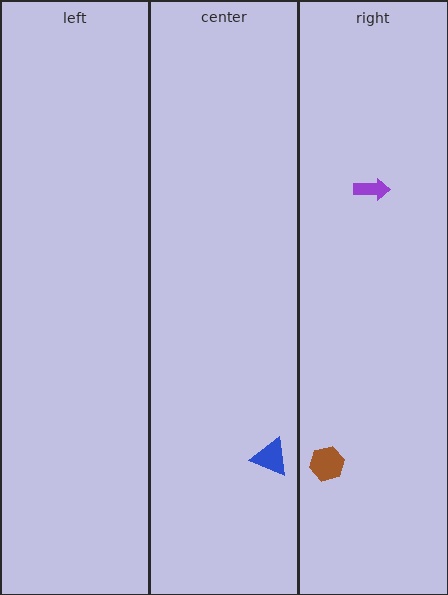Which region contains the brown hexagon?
The right region.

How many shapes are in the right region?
2.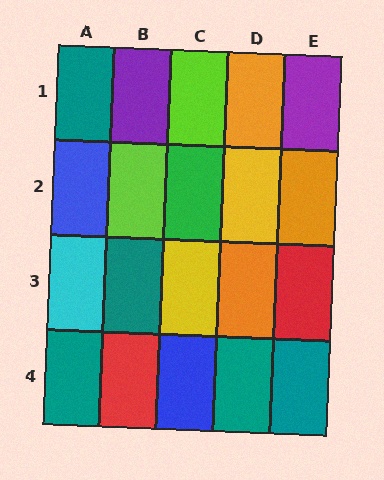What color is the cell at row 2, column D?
Yellow.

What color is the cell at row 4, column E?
Teal.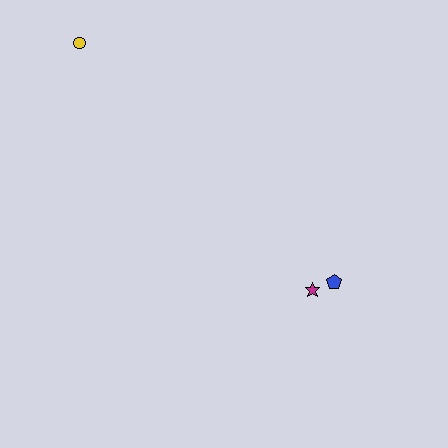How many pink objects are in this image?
There are no pink objects.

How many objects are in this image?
There are 3 objects.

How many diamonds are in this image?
There are no diamonds.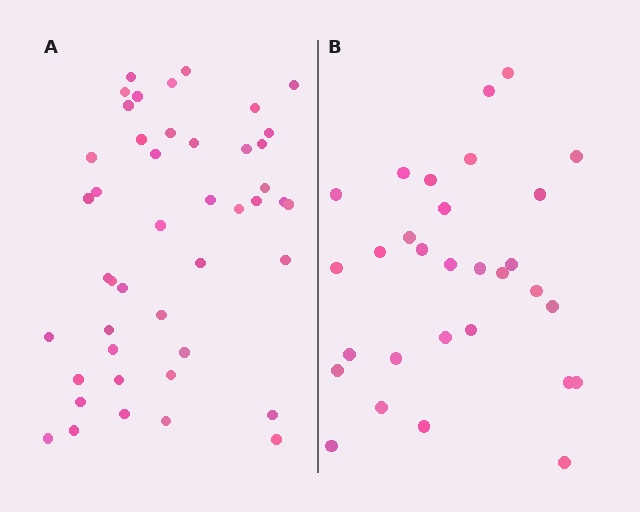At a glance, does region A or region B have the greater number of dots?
Region A (the left region) has more dots.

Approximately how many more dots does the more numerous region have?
Region A has approximately 15 more dots than region B.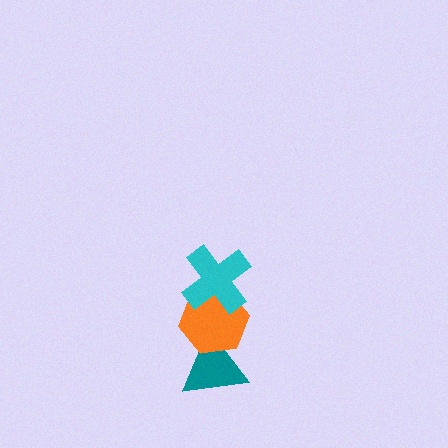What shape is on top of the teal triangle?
The orange hexagon is on top of the teal triangle.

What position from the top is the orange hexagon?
The orange hexagon is 2nd from the top.